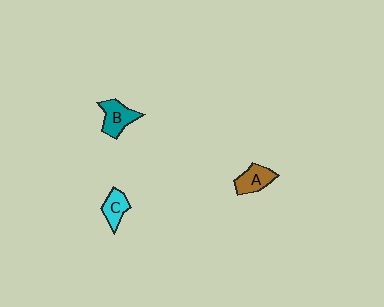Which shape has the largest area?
Shape B (teal).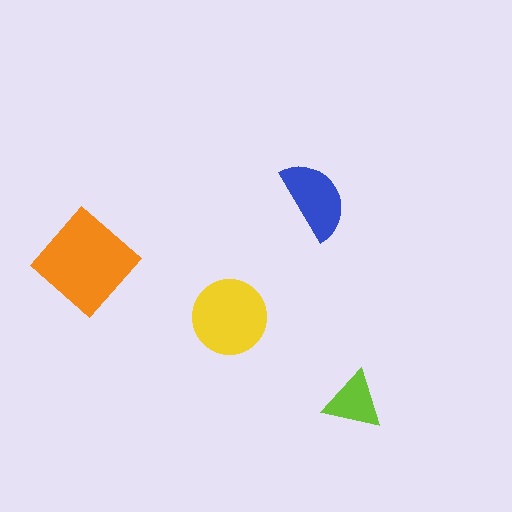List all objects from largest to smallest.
The orange diamond, the yellow circle, the blue semicircle, the lime triangle.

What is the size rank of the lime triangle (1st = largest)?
4th.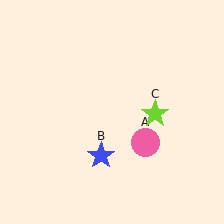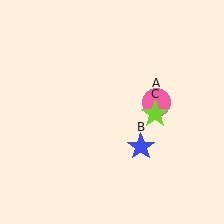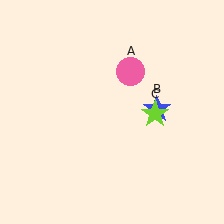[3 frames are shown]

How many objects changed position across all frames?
2 objects changed position: pink circle (object A), blue star (object B).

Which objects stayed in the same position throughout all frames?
Lime star (object C) remained stationary.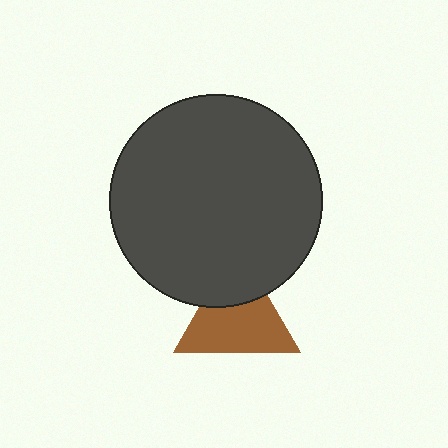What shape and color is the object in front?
The object in front is a dark gray circle.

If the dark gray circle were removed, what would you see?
You would see the complete brown triangle.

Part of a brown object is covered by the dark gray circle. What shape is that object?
It is a triangle.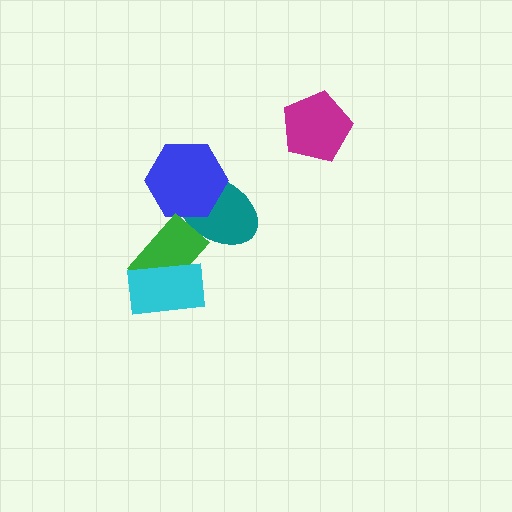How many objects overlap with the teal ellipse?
2 objects overlap with the teal ellipse.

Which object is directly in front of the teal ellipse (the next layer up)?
The blue hexagon is directly in front of the teal ellipse.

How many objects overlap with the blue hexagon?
1 object overlaps with the blue hexagon.